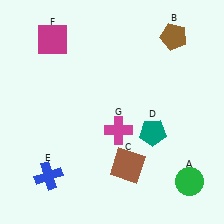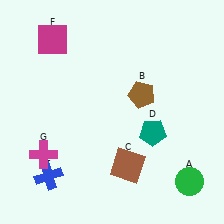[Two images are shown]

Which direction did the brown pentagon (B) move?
The brown pentagon (B) moved down.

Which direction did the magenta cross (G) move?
The magenta cross (G) moved left.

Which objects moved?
The objects that moved are: the brown pentagon (B), the magenta cross (G).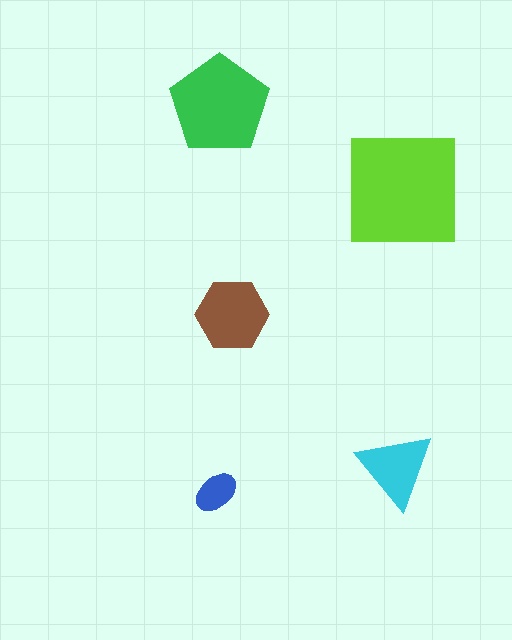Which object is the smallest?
The blue ellipse.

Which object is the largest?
The lime square.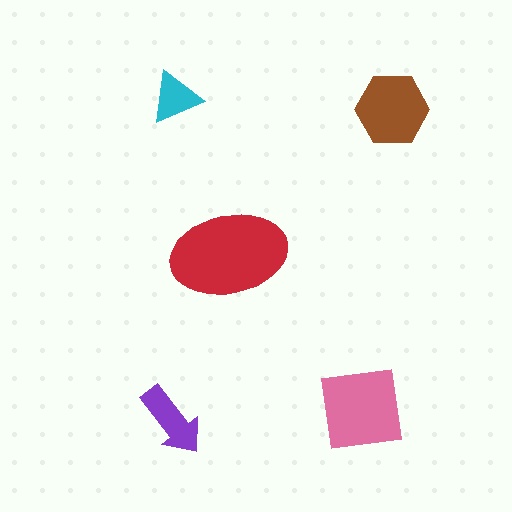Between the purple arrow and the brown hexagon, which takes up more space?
The brown hexagon.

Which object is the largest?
The red ellipse.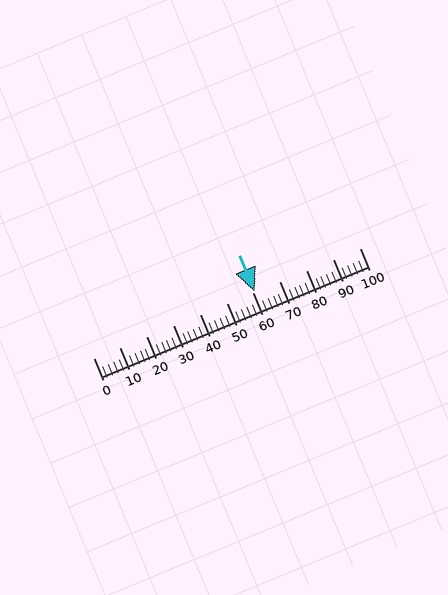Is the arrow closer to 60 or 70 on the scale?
The arrow is closer to 60.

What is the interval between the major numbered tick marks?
The major tick marks are spaced 10 units apart.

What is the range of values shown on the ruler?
The ruler shows values from 0 to 100.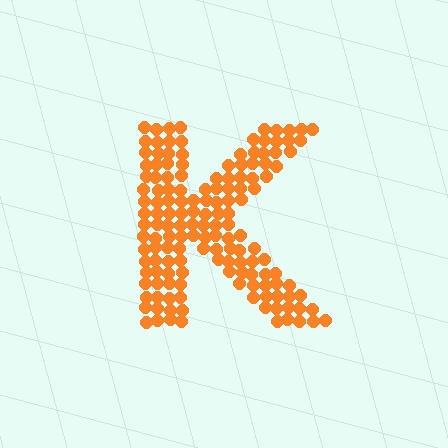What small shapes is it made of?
It is made of small circles.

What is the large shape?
The large shape is the letter K.